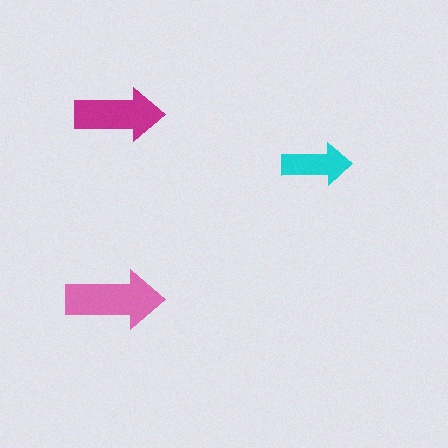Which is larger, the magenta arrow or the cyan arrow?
The magenta one.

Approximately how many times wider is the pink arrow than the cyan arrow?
About 1.5 times wider.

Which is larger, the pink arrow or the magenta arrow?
The pink one.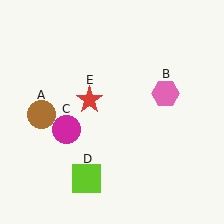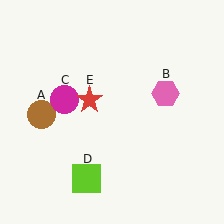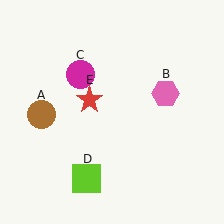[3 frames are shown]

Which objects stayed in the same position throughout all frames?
Brown circle (object A) and pink hexagon (object B) and lime square (object D) and red star (object E) remained stationary.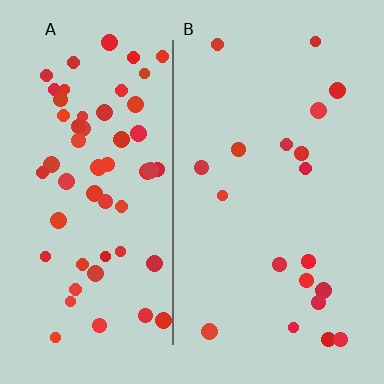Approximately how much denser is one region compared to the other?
Approximately 3.0× — region A over region B.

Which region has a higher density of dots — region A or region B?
A (the left).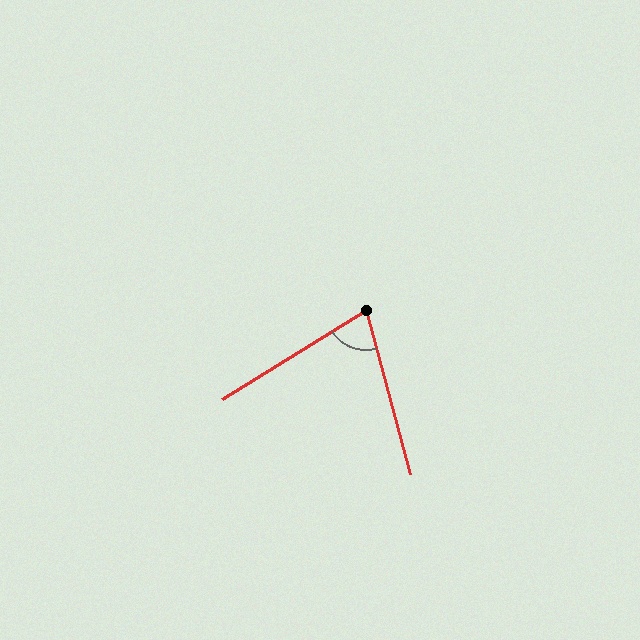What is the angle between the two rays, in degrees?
Approximately 73 degrees.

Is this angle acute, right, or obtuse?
It is acute.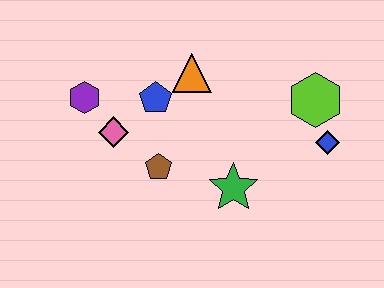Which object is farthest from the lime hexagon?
The purple hexagon is farthest from the lime hexagon.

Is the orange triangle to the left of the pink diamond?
No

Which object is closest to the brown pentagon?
The pink diamond is closest to the brown pentagon.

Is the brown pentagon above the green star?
Yes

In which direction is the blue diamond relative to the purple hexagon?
The blue diamond is to the right of the purple hexagon.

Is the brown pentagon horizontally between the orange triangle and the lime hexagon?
No